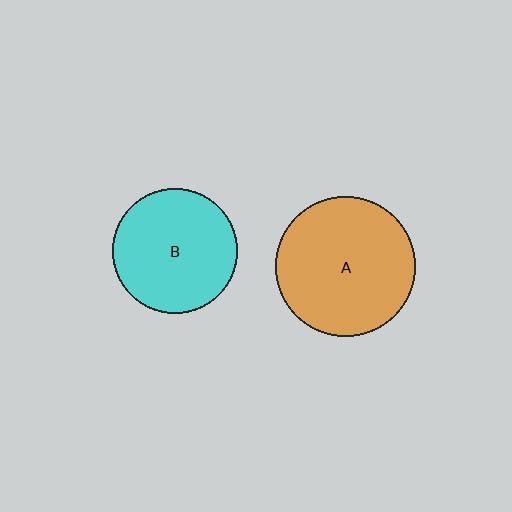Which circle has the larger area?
Circle A (orange).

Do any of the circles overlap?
No, none of the circles overlap.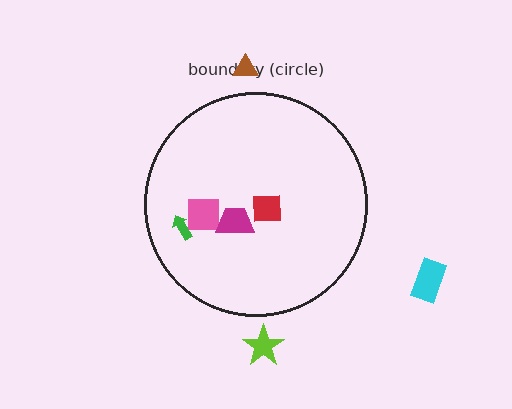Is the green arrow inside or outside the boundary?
Inside.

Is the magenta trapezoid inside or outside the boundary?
Inside.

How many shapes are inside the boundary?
4 inside, 3 outside.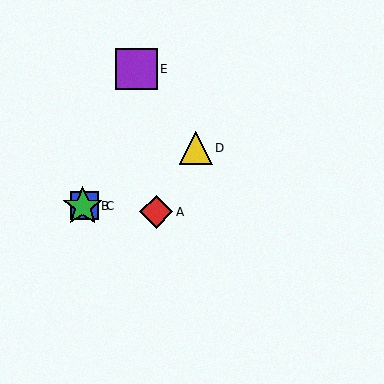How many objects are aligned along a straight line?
3 objects (B, C, D) are aligned along a straight line.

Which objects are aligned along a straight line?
Objects B, C, D are aligned along a straight line.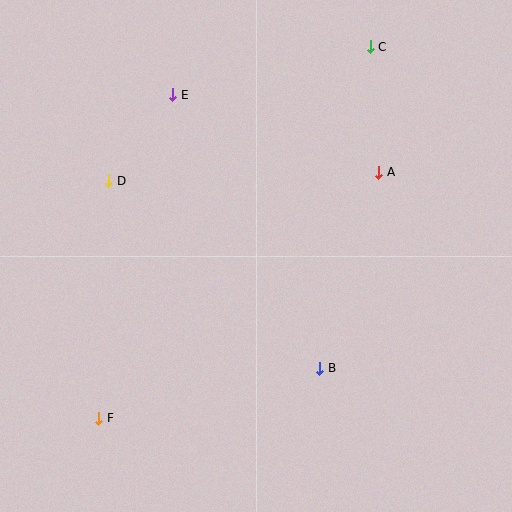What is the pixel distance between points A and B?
The distance between A and B is 205 pixels.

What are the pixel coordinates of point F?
Point F is at (99, 418).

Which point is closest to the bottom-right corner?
Point B is closest to the bottom-right corner.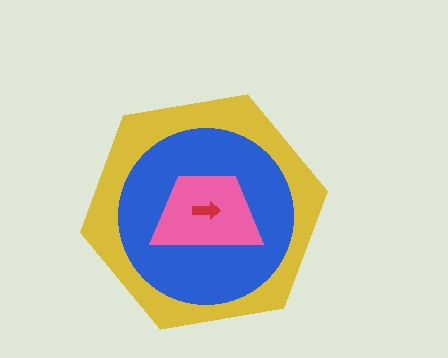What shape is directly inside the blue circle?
The pink trapezoid.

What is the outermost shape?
The yellow hexagon.